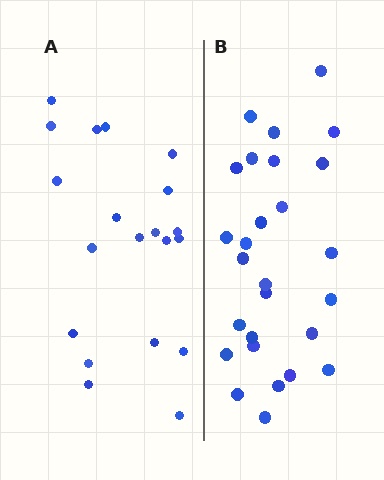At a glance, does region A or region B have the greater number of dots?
Region B (the right region) has more dots.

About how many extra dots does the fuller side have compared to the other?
Region B has roughly 8 or so more dots than region A.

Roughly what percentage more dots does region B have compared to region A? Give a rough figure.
About 35% more.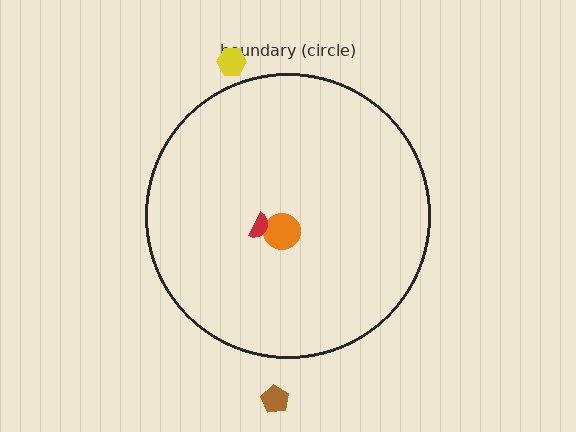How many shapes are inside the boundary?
2 inside, 2 outside.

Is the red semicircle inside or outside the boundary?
Inside.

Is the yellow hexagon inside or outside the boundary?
Outside.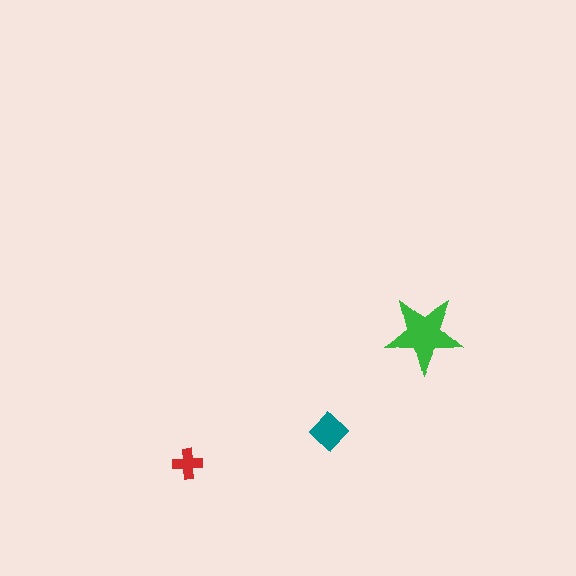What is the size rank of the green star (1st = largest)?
1st.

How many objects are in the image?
There are 3 objects in the image.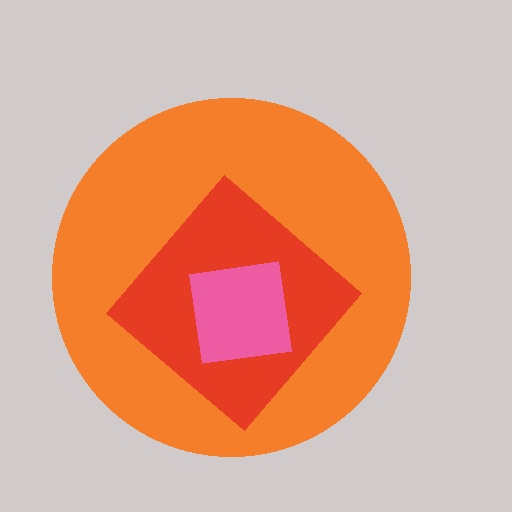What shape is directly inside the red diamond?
The pink square.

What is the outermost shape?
The orange circle.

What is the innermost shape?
The pink square.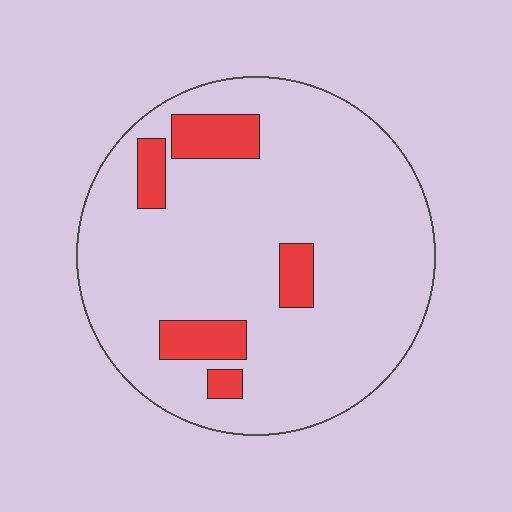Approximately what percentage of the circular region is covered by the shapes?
Approximately 15%.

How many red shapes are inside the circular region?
5.